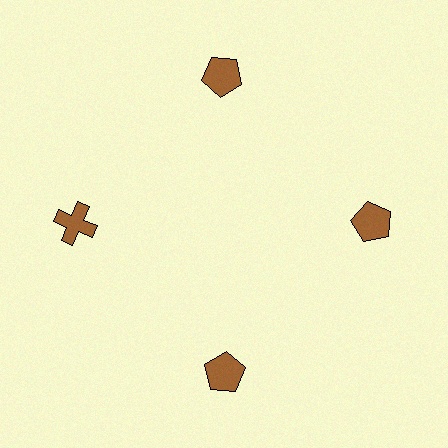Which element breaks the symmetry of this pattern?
The brown cross at roughly the 9 o'clock position breaks the symmetry. All other shapes are brown pentagons.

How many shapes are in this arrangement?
There are 4 shapes arranged in a ring pattern.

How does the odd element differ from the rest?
It has a different shape: cross instead of pentagon.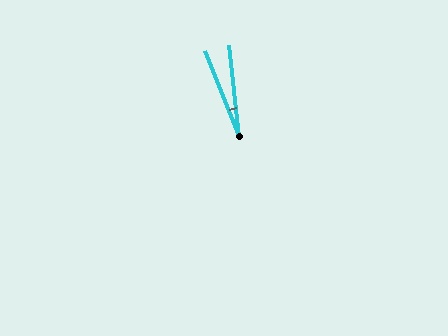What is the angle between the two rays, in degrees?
Approximately 16 degrees.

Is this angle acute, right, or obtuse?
It is acute.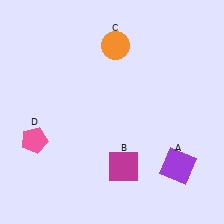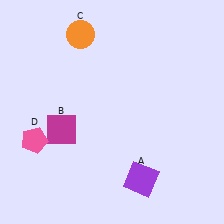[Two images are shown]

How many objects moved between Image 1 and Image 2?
3 objects moved between the two images.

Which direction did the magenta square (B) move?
The magenta square (B) moved left.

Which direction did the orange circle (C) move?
The orange circle (C) moved left.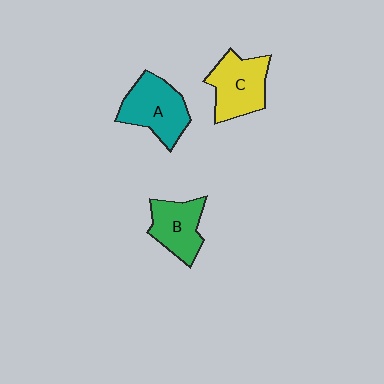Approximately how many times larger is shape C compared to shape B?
Approximately 1.2 times.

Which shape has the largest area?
Shape A (teal).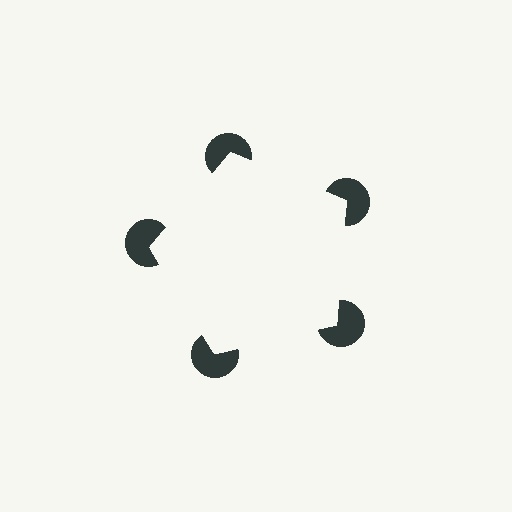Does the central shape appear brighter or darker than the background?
It typically appears slightly brighter than the background, even though no actual brightness change is drawn.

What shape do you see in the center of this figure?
An illusory pentagon — its edges are inferred from the aligned wedge cuts in the pac-man discs, not physically drawn.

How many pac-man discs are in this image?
There are 5 — one at each vertex of the illusory pentagon.